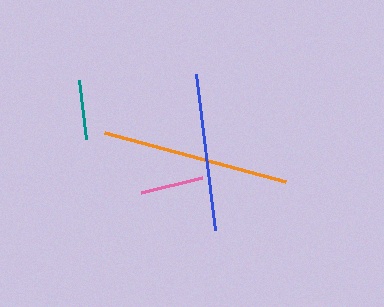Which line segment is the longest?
The orange line is the longest at approximately 187 pixels.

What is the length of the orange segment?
The orange segment is approximately 187 pixels long.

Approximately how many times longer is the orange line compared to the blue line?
The orange line is approximately 1.2 times the length of the blue line.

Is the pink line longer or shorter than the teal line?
The pink line is longer than the teal line.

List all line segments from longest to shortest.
From longest to shortest: orange, blue, pink, teal.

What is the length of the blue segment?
The blue segment is approximately 158 pixels long.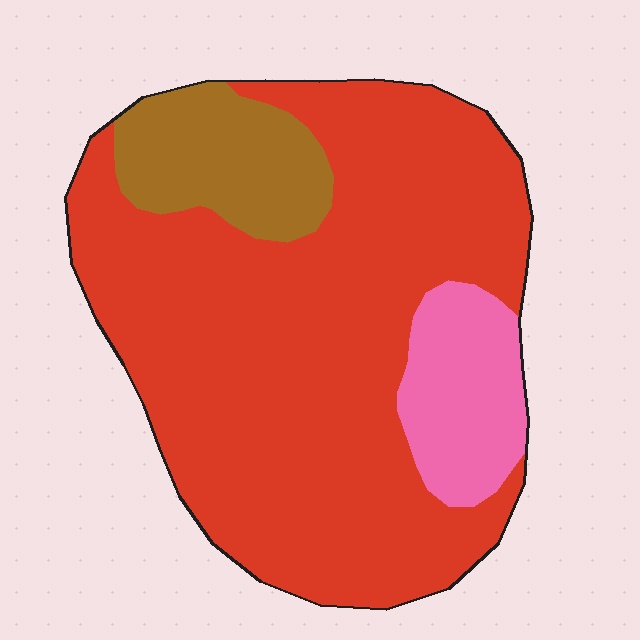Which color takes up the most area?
Red, at roughly 75%.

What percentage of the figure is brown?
Brown covers around 15% of the figure.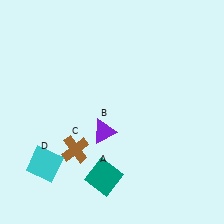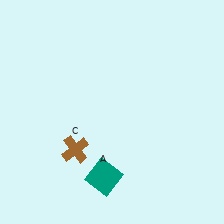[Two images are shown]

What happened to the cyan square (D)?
The cyan square (D) was removed in Image 2. It was in the bottom-left area of Image 1.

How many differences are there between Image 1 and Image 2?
There are 2 differences between the two images.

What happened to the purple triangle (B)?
The purple triangle (B) was removed in Image 2. It was in the bottom-left area of Image 1.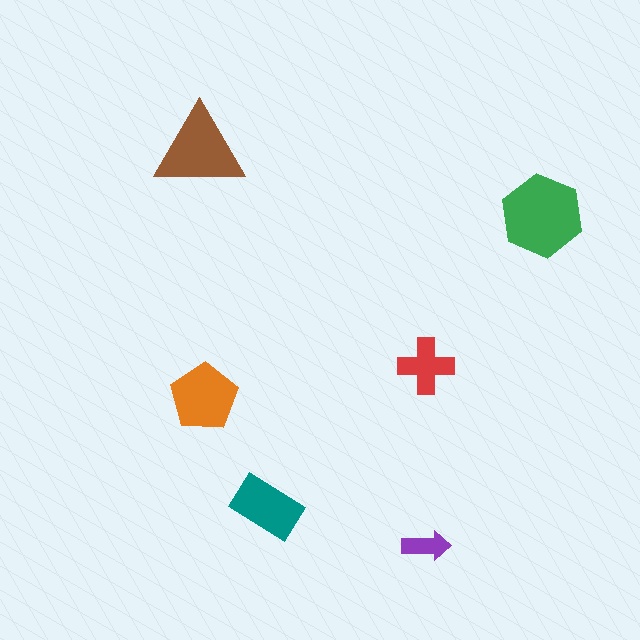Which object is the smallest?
The purple arrow.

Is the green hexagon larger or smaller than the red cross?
Larger.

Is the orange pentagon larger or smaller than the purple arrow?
Larger.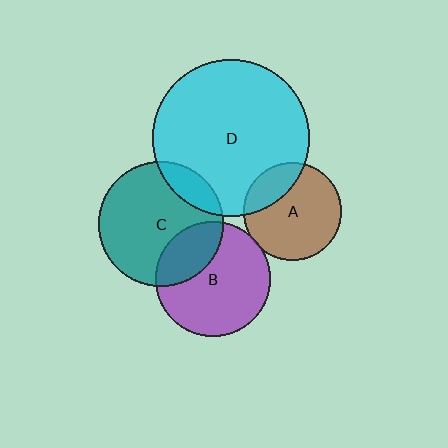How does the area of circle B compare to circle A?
Approximately 1.4 times.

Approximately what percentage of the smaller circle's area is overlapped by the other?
Approximately 5%.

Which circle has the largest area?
Circle D (cyan).